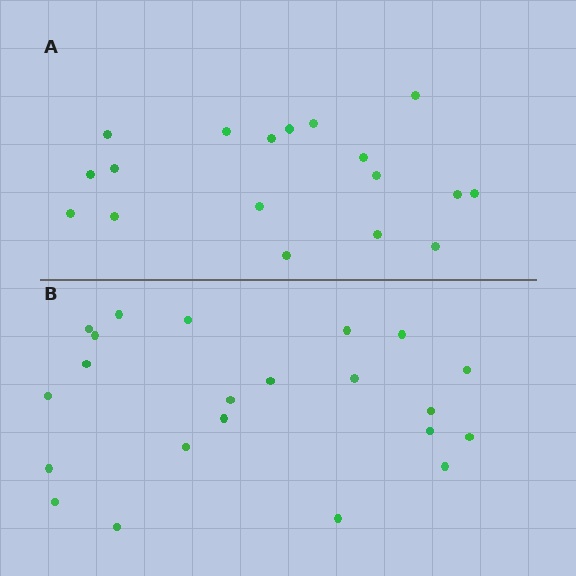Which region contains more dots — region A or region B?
Region B (the bottom region) has more dots.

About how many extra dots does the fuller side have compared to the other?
Region B has about 4 more dots than region A.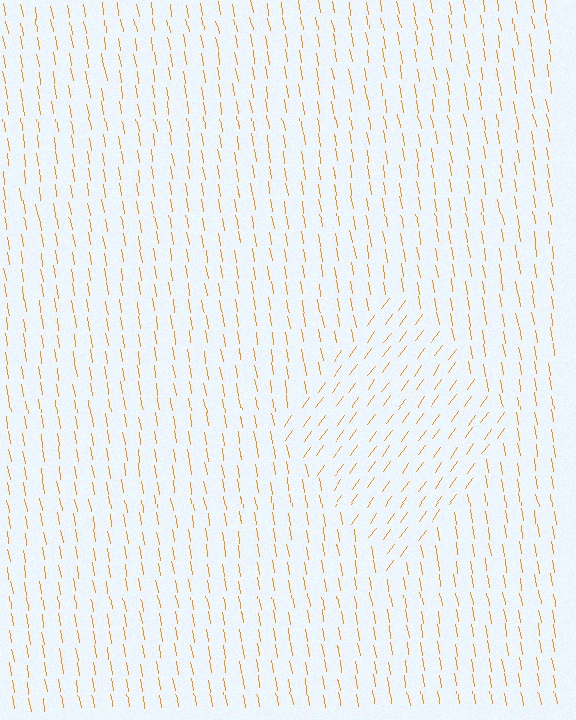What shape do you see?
I see a diamond.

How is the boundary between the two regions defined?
The boundary is defined purely by a change in line orientation (approximately 45 degrees difference). All lines are the same color and thickness.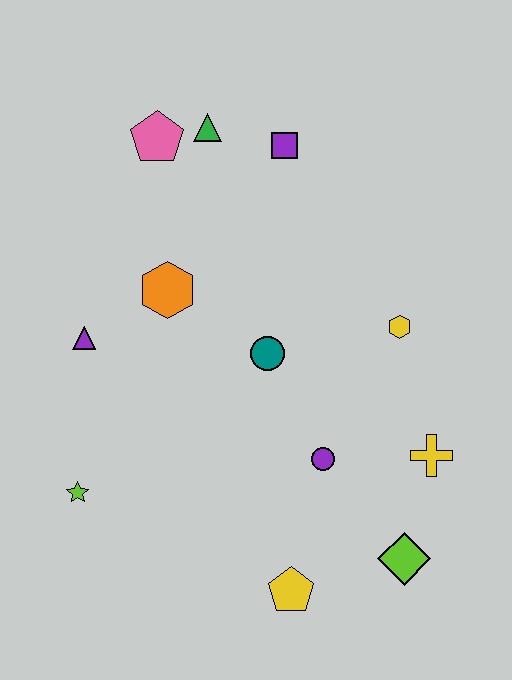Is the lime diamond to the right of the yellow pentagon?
Yes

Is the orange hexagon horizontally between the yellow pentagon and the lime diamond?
No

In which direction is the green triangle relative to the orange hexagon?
The green triangle is above the orange hexagon.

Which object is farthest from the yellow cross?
The pink pentagon is farthest from the yellow cross.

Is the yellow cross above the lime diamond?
Yes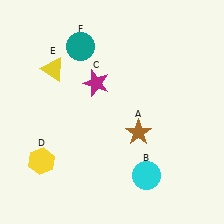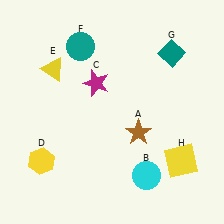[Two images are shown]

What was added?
A teal diamond (G), a yellow square (H) were added in Image 2.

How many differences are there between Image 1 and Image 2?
There are 2 differences between the two images.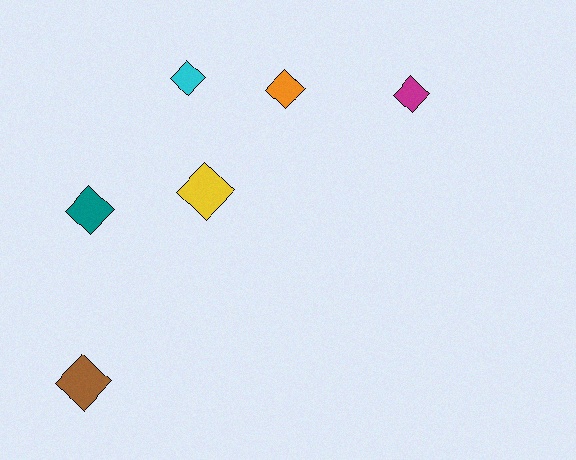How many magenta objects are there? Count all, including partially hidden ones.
There is 1 magenta object.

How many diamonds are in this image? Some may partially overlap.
There are 6 diamonds.